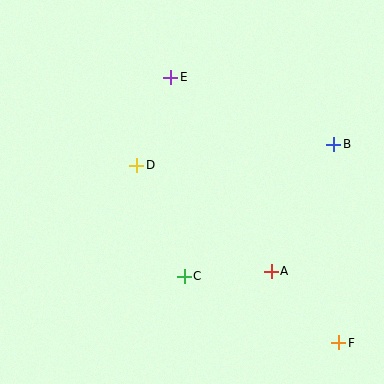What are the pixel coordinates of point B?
Point B is at (334, 144).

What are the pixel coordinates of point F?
Point F is at (339, 343).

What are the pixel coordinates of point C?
Point C is at (184, 276).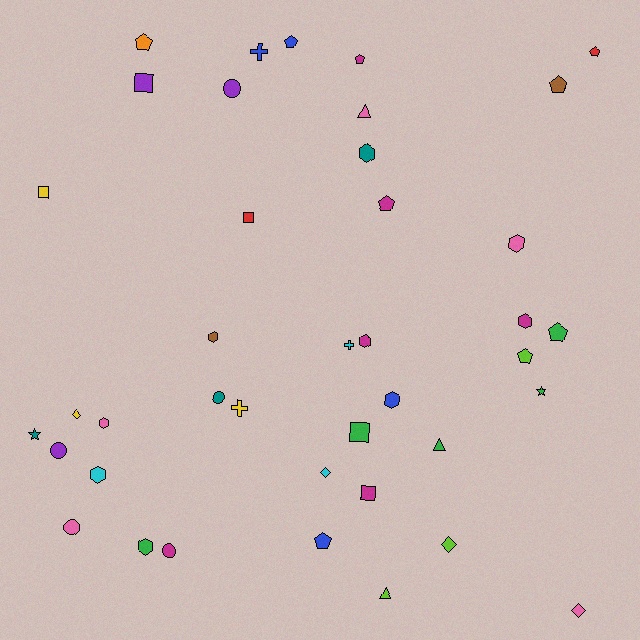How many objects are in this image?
There are 40 objects.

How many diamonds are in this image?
There are 4 diamonds.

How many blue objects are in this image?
There are 4 blue objects.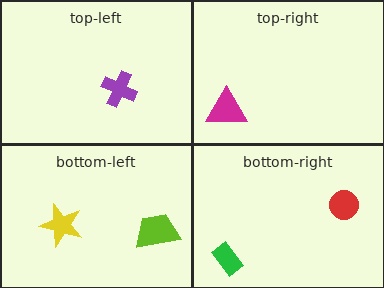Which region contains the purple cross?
The top-left region.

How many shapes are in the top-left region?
1.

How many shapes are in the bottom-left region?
2.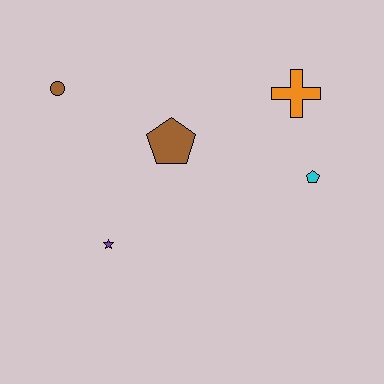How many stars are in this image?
There is 1 star.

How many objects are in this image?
There are 5 objects.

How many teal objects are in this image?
There are no teal objects.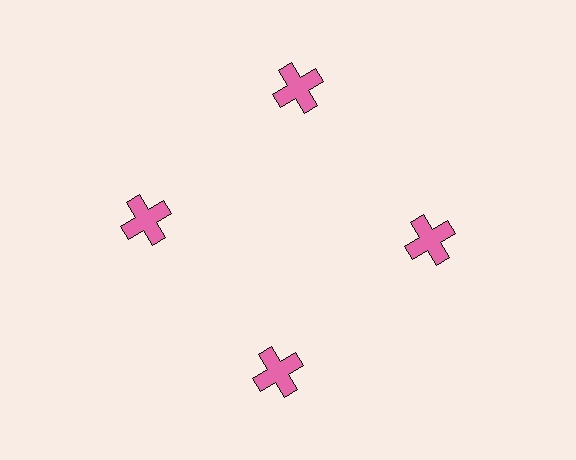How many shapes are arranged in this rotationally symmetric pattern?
There are 4 shapes, arranged in 4 groups of 1.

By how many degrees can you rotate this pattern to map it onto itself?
The pattern maps onto itself every 90 degrees of rotation.